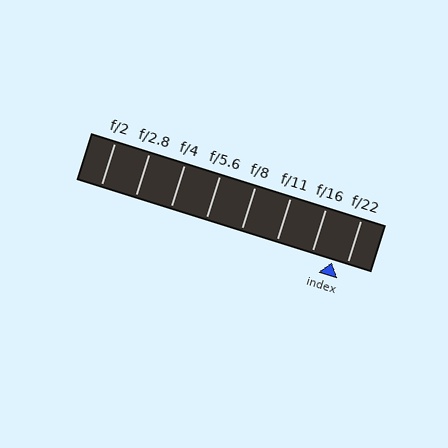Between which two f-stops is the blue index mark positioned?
The index mark is between f/16 and f/22.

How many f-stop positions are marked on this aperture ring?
There are 8 f-stop positions marked.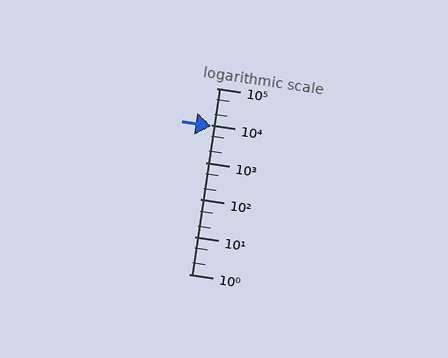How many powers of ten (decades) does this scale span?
The scale spans 5 decades, from 1 to 100000.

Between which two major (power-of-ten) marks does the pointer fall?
The pointer is between 1000 and 10000.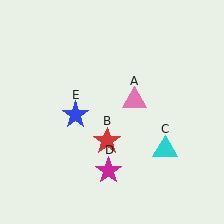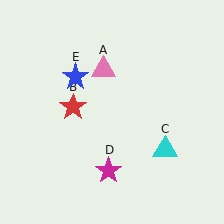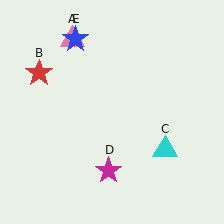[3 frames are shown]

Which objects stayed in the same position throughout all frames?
Cyan triangle (object C) and magenta star (object D) remained stationary.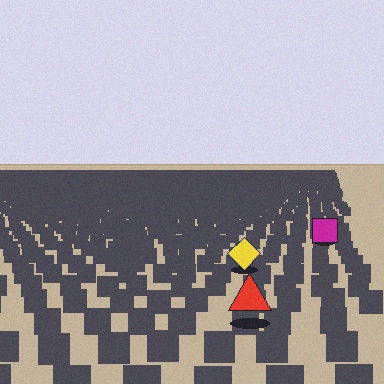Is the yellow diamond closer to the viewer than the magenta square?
Yes. The yellow diamond is closer — you can tell from the texture gradient: the ground texture is coarser near it.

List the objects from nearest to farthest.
From nearest to farthest: the red triangle, the yellow diamond, the magenta square.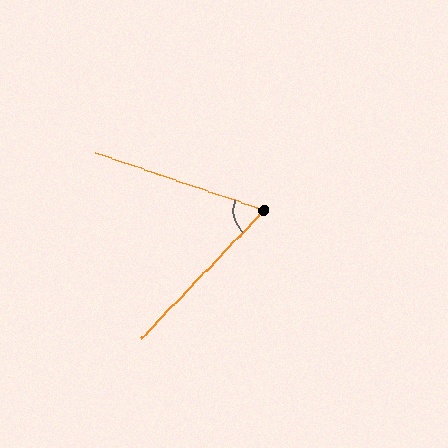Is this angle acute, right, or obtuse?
It is acute.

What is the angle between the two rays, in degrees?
Approximately 65 degrees.